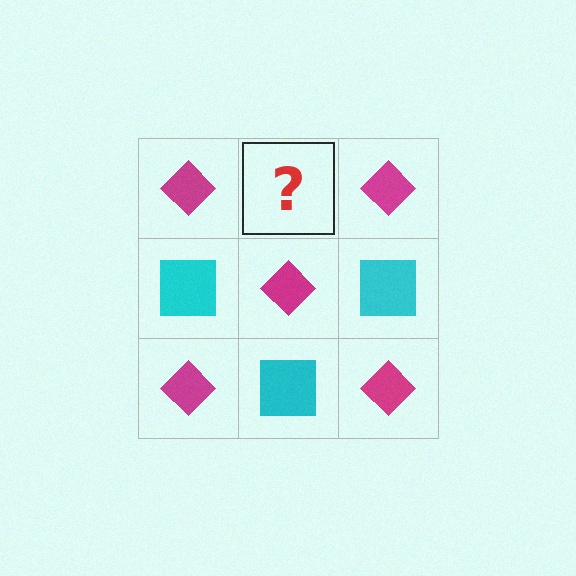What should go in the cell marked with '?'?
The missing cell should contain a cyan square.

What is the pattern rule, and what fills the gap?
The rule is that it alternates magenta diamond and cyan square in a checkerboard pattern. The gap should be filled with a cyan square.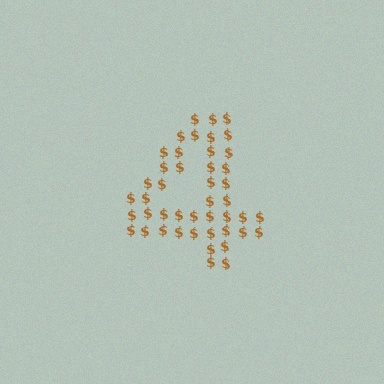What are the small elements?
The small elements are dollar signs.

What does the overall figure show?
The overall figure shows the digit 4.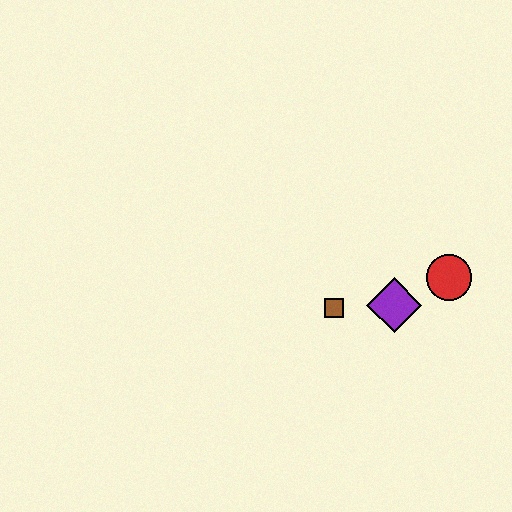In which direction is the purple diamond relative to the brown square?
The purple diamond is to the right of the brown square.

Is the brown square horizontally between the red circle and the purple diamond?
No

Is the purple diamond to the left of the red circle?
Yes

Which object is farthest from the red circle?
The brown square is farthest from the red circle.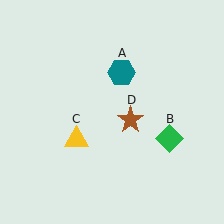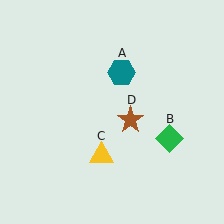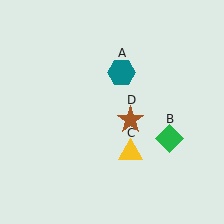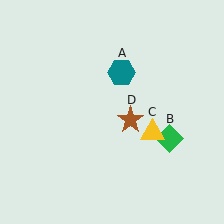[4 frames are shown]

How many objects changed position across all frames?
1 object changed position: yellow triangle (object C).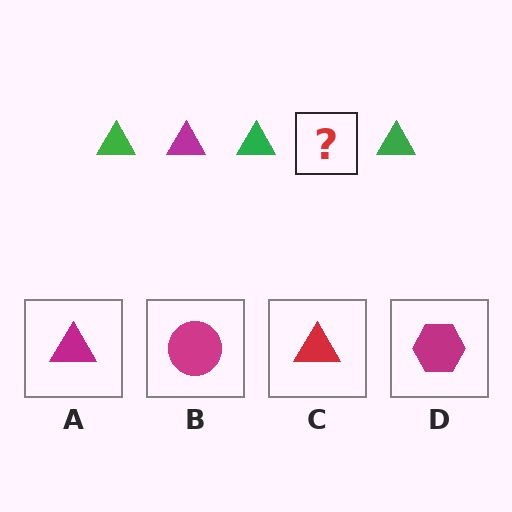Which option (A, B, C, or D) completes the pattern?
A.